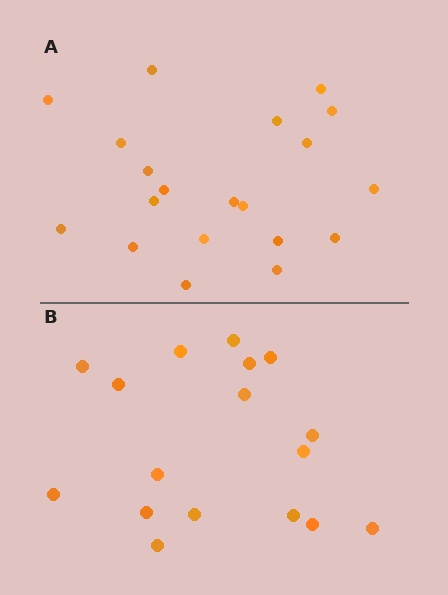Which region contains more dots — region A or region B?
Region A (the top region) has more dots.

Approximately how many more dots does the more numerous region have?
Region A has just a few more — roughly 2 or 3 more dots than region B.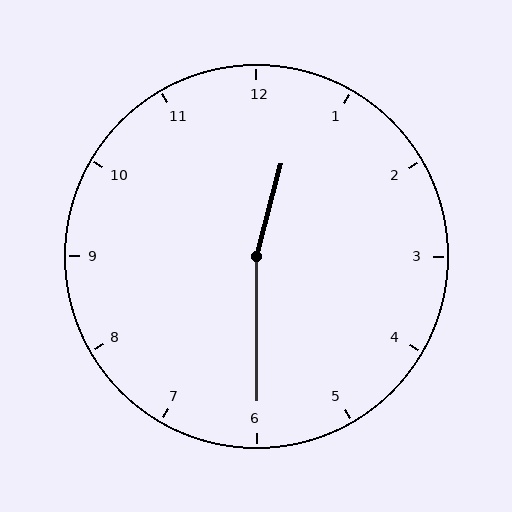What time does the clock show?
12:30.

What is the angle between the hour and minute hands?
Approximately 165 degrees.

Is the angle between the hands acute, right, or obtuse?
It is obtuse.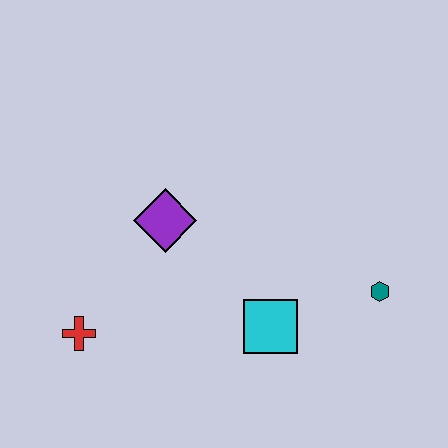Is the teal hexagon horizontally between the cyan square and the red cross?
No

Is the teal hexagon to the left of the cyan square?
No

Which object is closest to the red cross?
The purple diamond is closest to the red cross.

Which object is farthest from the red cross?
The teal hexagon is farthest from the red cross.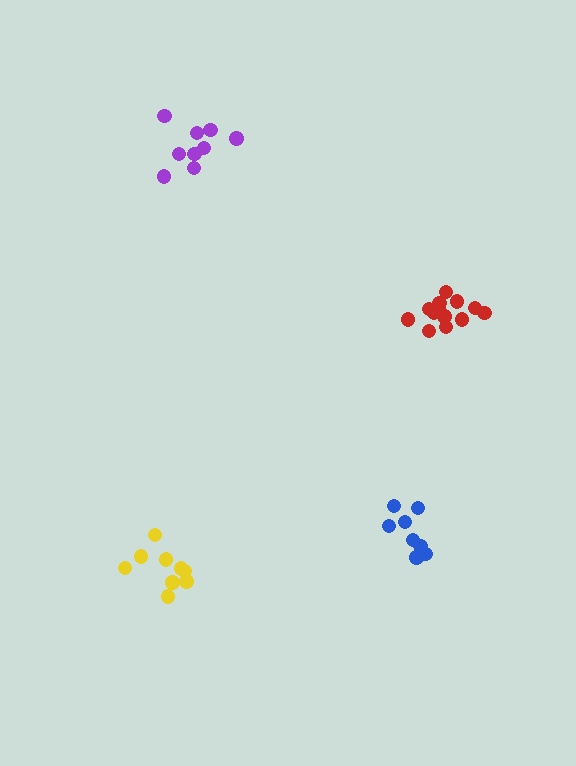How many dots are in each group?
Group 1: 9 dots, Group 2: 9 dots, Group 3: 9 dots, Group 4: 13 dots (40 total).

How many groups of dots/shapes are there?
There are 4 groups.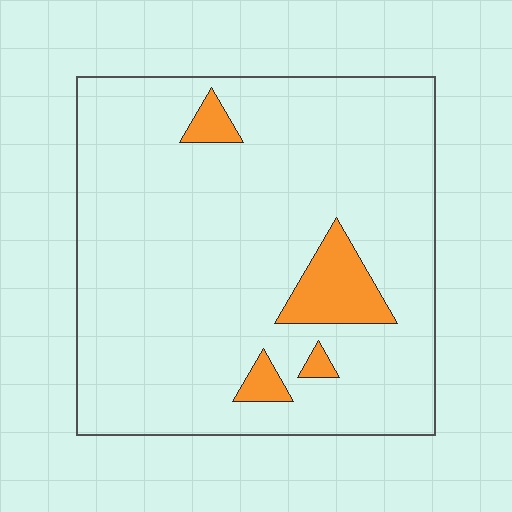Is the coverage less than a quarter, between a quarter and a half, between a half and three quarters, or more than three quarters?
Less than a quarter.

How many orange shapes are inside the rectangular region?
4.